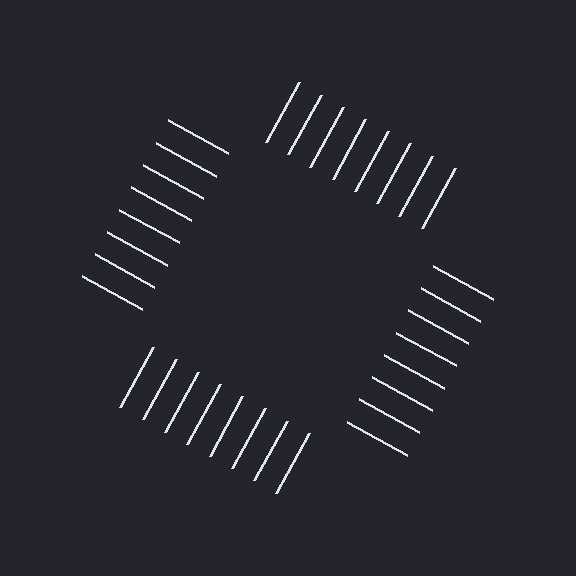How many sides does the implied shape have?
4 sides — the line-ends trace a square.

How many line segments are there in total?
32 — 8 along each of the 4 edges.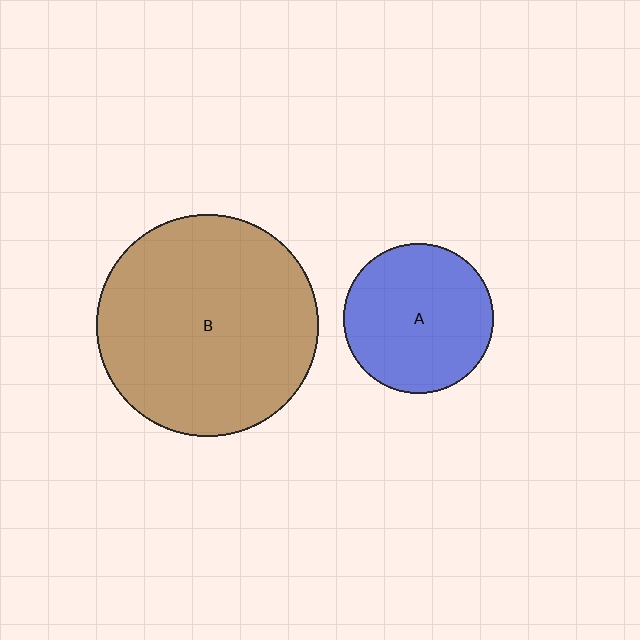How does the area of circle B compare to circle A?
Approximately 2.2 times.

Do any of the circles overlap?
No, none of the circles overlap.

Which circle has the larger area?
Circle B (brown).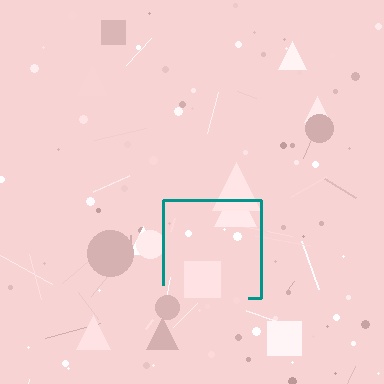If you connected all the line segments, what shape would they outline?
They would outline a square.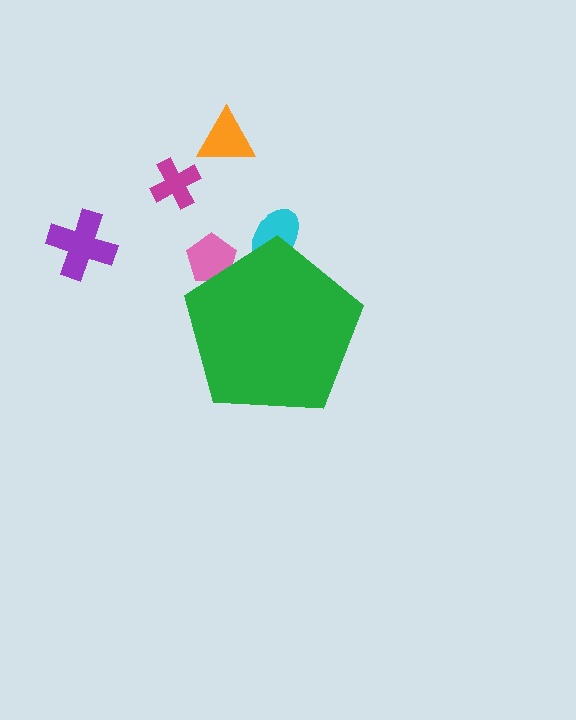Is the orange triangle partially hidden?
No, the orange triangle is fully visible.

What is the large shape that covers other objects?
A green pentagon.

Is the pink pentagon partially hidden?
Yes, the pink pentagon is partially hidden behind the green pentagon.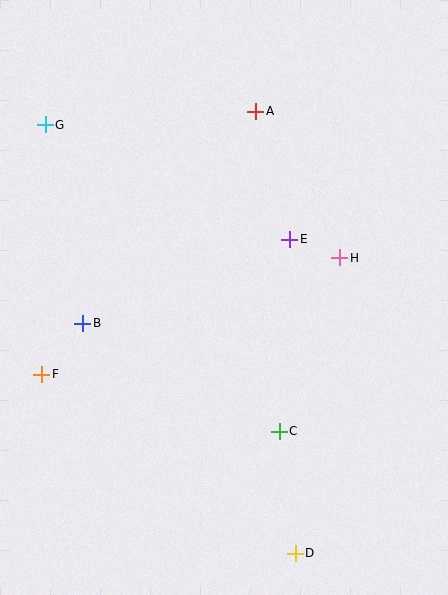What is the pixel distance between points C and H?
The distance between C and H is 184 pixels.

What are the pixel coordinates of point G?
Point G is at (45, 125).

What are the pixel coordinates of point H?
Point H is at (340, 258).